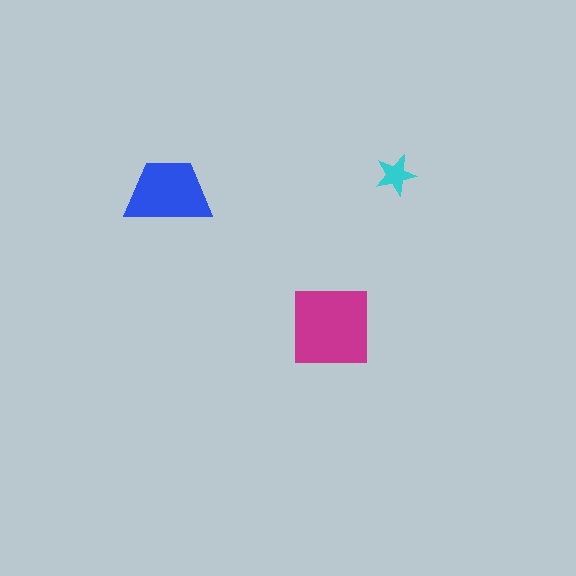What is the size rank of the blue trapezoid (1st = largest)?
2nd.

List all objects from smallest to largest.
The cyan star, the blue trapezoid, the magenta square.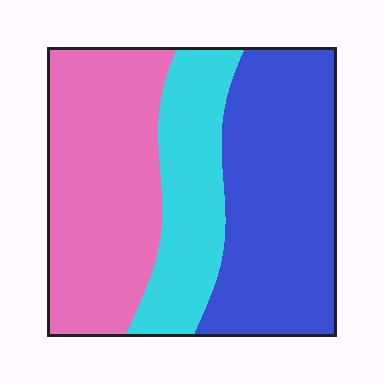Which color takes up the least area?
Cyan, at roughly 25%.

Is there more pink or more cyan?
Pink.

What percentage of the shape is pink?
Pink covers 38% of the shape.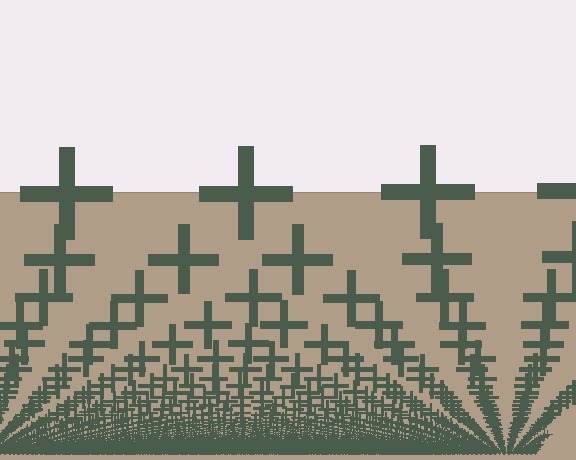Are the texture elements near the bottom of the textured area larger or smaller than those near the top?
Smaller. The gradient is inverted — elements near the bottom are smaller and denser.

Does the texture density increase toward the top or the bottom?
Density increases toward the bottom.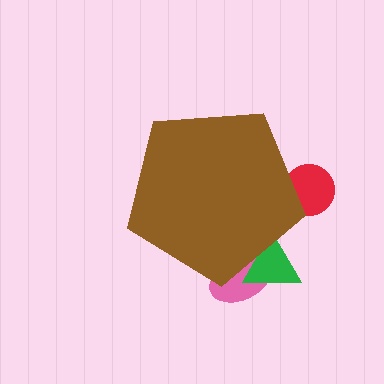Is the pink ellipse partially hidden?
Yes, the pink ellipse is partially hidden behind the brown pentagon.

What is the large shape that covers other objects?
A brown pentagon.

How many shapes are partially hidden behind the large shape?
3 shapes are partially hidden.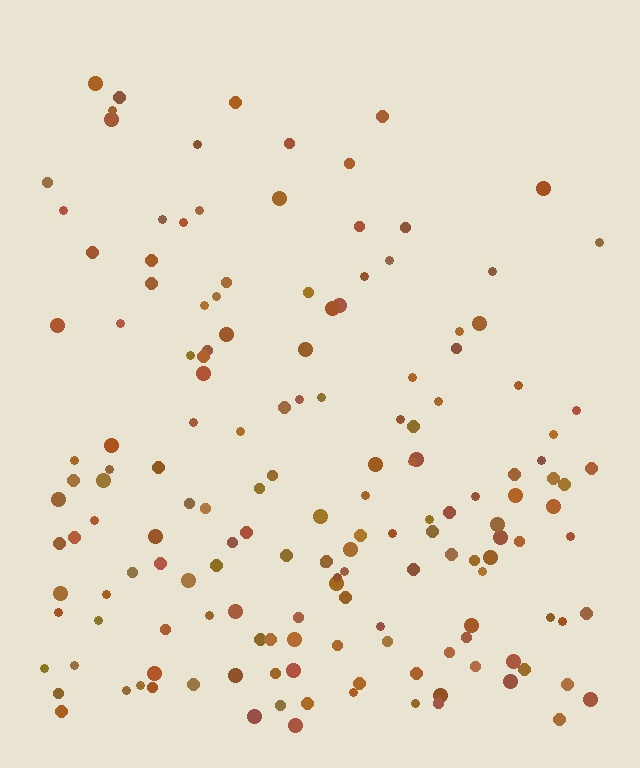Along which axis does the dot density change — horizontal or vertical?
Vertical.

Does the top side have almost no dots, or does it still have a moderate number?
Still a moderate number, just noticeably fewer than the bottom.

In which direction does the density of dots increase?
From top to bottom, with the bottom side densest.